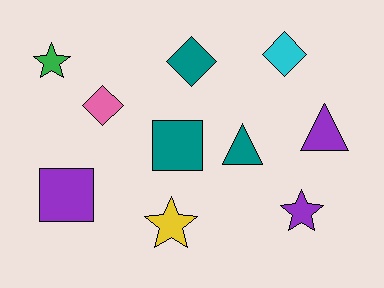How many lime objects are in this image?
There are no lime objects.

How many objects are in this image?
There are 10 objects.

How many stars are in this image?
There are 3 stars.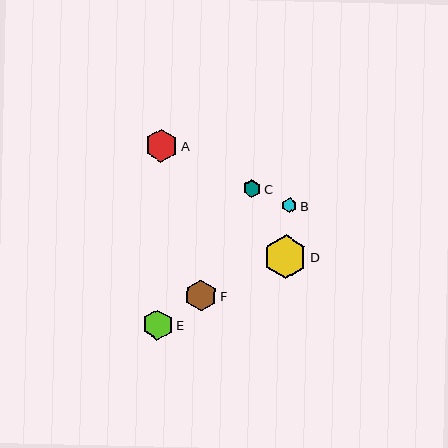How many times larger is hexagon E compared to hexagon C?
Hexagon E is approximately 1.7 times the size of hexagon C.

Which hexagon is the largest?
Hexagon D is the largest with a size of approximately 44 pixels.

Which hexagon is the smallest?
Hexagon B is the smallest with a size of approximately 15 pixels.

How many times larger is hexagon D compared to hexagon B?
Hexagon D is approximately 2.8 times the size of hexagon B.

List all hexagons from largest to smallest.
From largest to smallest: D, A, F, E, C, B.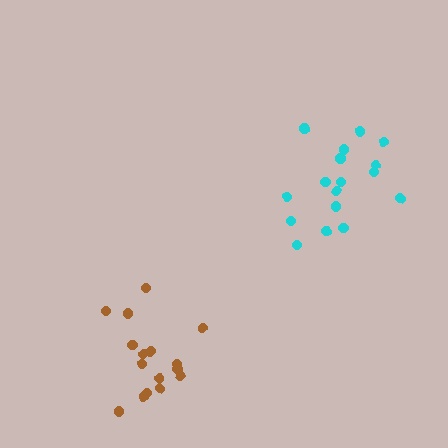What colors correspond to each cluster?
The clusters are colored: cyan, brown.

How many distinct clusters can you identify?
There are 2 distinct clusters.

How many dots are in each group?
Group 1: 17 dots, Group 2: 16 dots (33 total).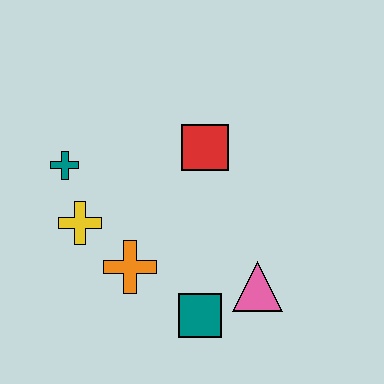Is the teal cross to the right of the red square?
No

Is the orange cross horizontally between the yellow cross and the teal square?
Yes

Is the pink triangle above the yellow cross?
No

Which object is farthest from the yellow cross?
The pink triangle is farthest from the yellow cross.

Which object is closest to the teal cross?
The yellow cross is closest to the teal cross.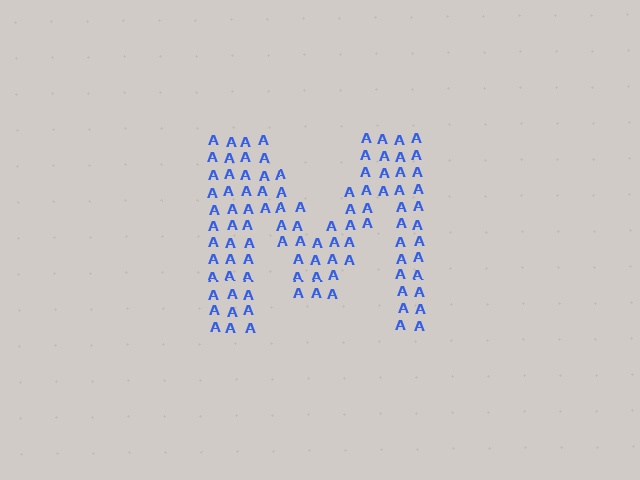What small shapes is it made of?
It is made of small letter A's.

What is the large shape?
The large shape is the letter M.